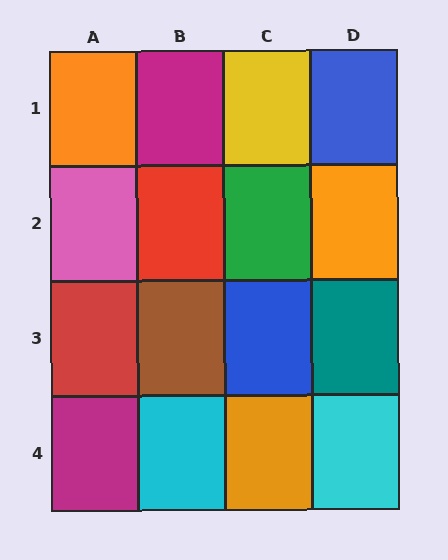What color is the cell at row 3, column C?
Blue.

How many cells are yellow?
1 cell is yellow.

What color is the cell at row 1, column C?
Yellow.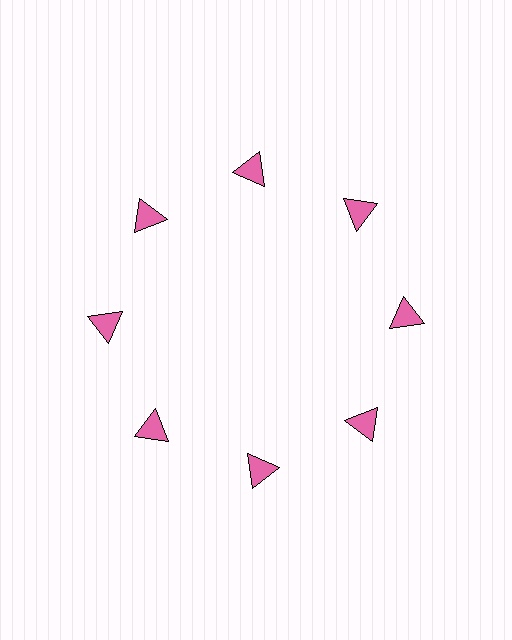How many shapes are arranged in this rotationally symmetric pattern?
There are 8 shapes, arranged in 8 groups of 1.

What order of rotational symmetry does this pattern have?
This pattern has 8-fold rotational symmetry.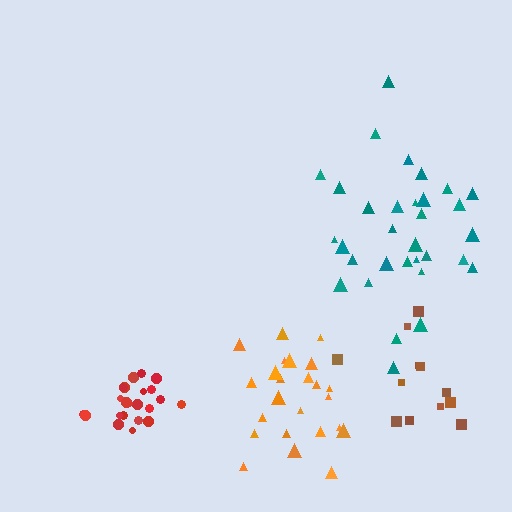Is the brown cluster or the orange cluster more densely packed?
Orange.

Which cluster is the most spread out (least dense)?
Brown.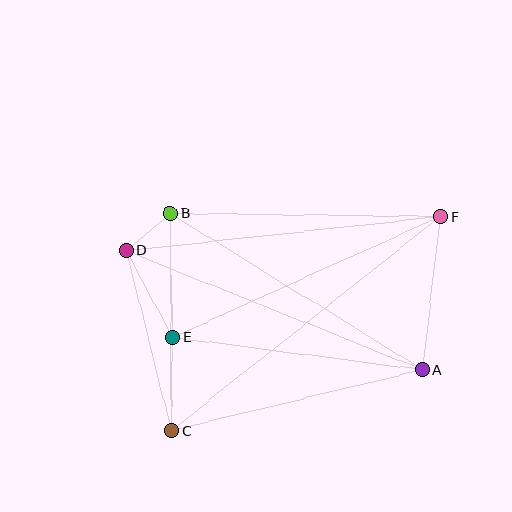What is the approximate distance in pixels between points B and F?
The distance between B and F is approximately 270 pixels.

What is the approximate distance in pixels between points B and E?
The distance between B and E is approximately 124 pixels.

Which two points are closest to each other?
Points B and D are closest to each other.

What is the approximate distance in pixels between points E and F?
The distance between E and F is approximately 293 pixels.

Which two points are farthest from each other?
Points C and F are farthest from each other.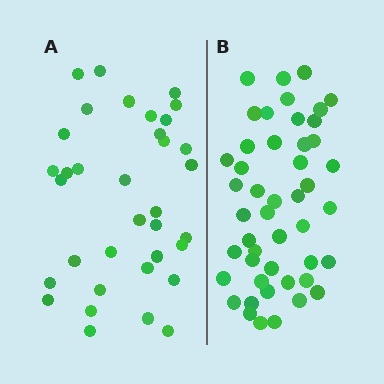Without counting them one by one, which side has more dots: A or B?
Region B (the right region) has more dots.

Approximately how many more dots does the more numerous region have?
Region B has roughly 12 or so more dots than region A.